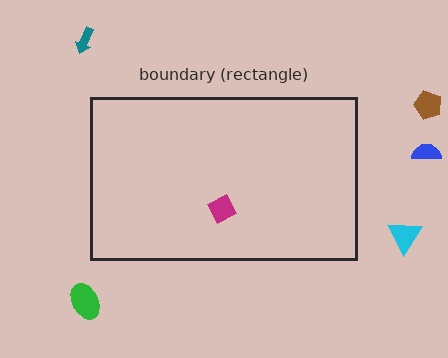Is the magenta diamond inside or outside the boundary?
Inside.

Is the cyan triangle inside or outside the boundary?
Outside.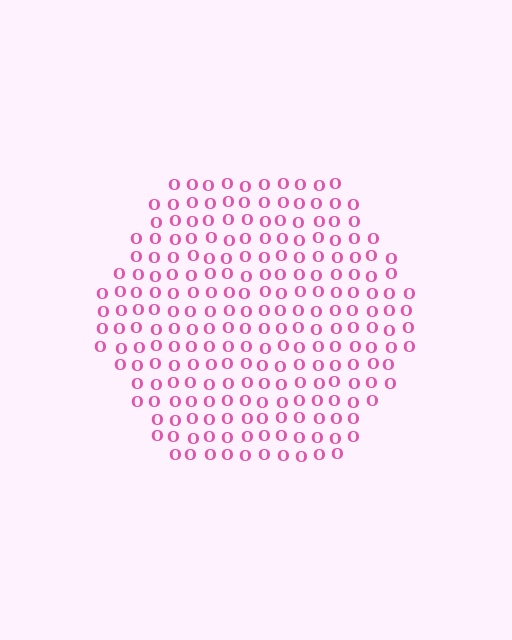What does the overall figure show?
The overall figure shows a hexagon.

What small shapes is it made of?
It is made of small letter O's.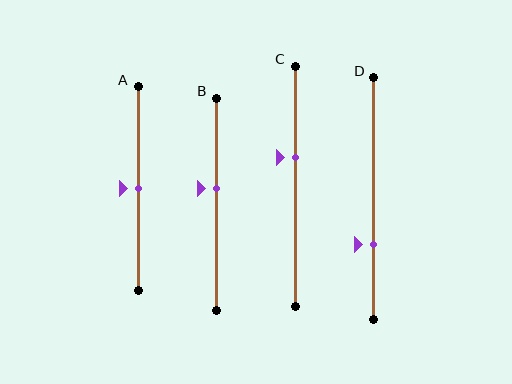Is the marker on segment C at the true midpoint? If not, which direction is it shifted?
No, the marker on segment C is shifted upward by about 12% of the segment length.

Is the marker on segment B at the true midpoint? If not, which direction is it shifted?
No, the marker on segment B is shifted upward by about 8% of the segment length.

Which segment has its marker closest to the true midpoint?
Segment A has its marker closest to the true midpoint.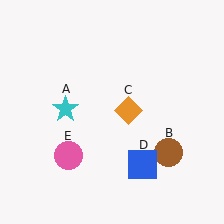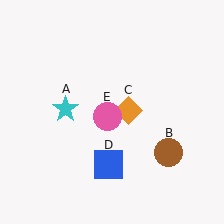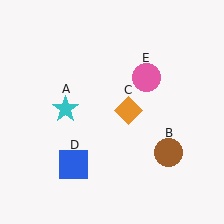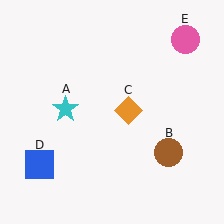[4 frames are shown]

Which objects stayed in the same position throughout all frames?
Cyan star (object A) and brown circle (object B) and orange diamond (object C) remained stationary.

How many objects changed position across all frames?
2 objects changed position: blue square (object D), pink circle (object E).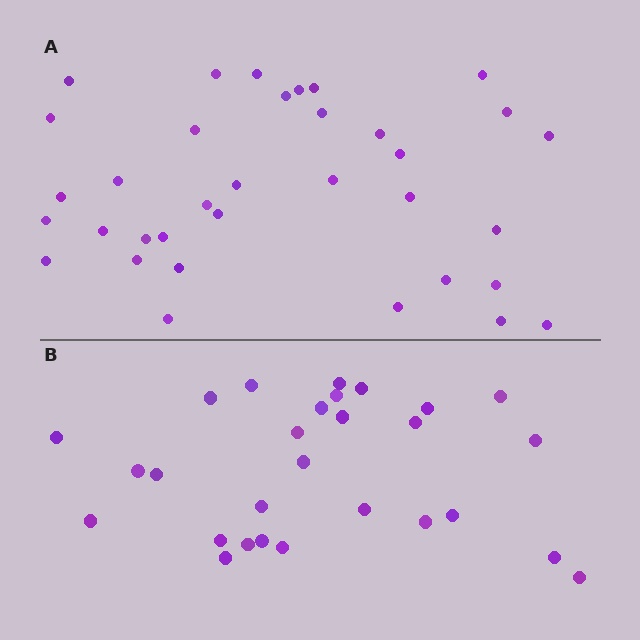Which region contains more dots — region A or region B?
Region A (the top region) has more dots.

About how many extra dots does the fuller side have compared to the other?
Region A has roughly 8 or so more dots than region B.